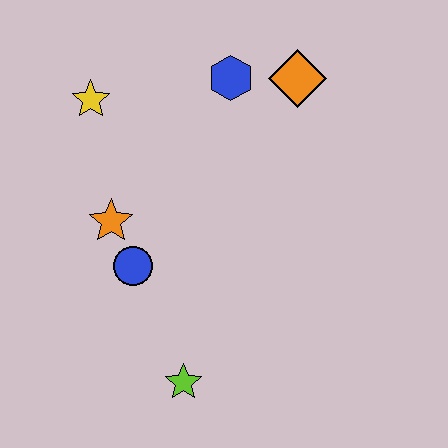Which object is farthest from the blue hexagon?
The lime star is farthest from the blue hexagon.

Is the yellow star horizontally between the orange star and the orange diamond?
No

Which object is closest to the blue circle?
The orange star is closest to the blue circle.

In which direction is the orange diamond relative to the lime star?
The orange diamond is above the lime star.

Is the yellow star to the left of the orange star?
Yes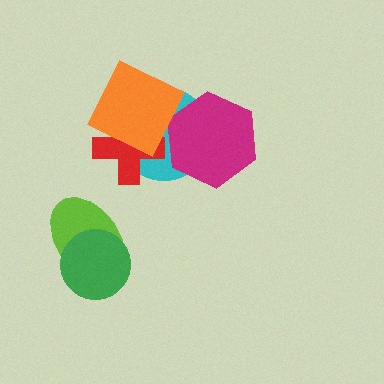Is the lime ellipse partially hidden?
Yes, it is partially covered by another shape.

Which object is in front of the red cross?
The orange square is in front of the red cross.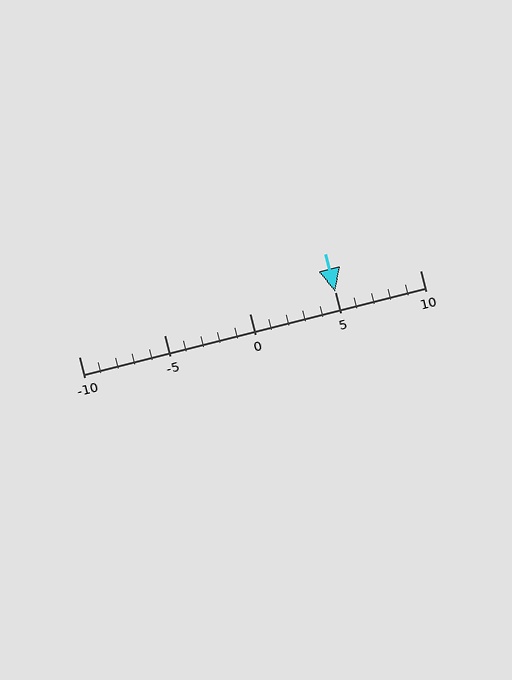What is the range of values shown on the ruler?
The ruler shows values from -10 to 10.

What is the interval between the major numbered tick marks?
The major tick marks are spaced 5 units apart.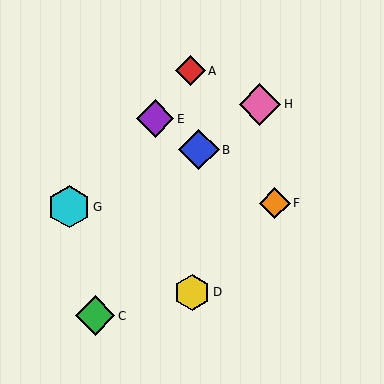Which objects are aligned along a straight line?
Objects B, E, F are aligned along a straight line.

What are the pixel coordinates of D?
Object D is at (192, 292).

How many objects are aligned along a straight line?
3 objects (B, E, F) are aligned along a straight line.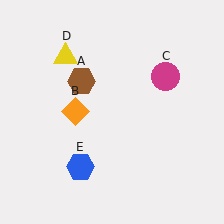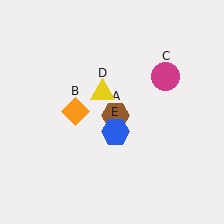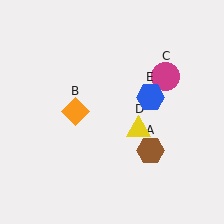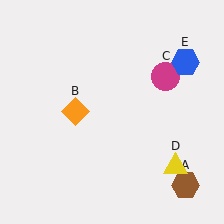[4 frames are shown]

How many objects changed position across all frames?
3 objects changed position: brown hexagon (object A), yellow triangle (object D), blue hexagon (object E).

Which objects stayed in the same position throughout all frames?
Orange diamond (object B) and magenta circle (object C) remained stationary.